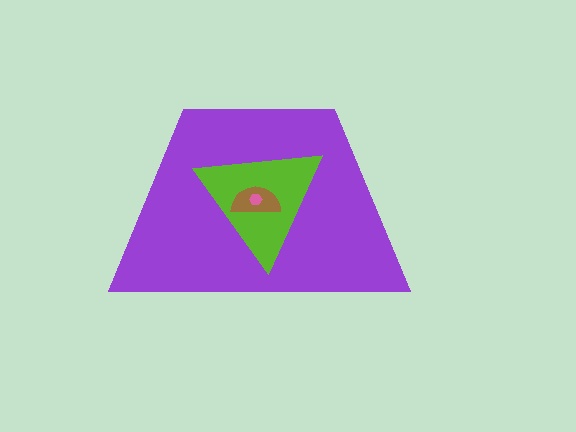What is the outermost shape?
The purple trapezoid.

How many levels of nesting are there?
4.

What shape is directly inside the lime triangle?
The brown semicircle.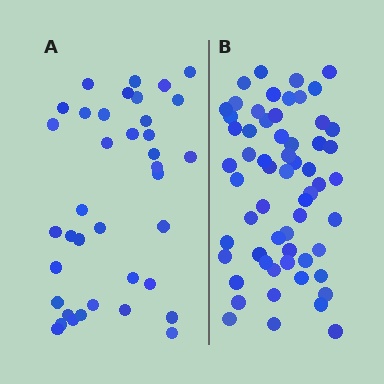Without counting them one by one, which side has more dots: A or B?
Region B (the right region) has more dots.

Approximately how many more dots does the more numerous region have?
Region B has approximately 20 more dots than region A.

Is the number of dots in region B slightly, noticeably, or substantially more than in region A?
Region B has substantially more. The ratio is roughly 1.6 to 1.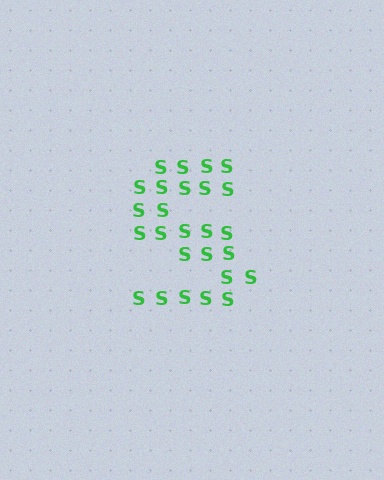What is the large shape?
The large shape is the letter S.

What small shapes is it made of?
It is made of small letter S's.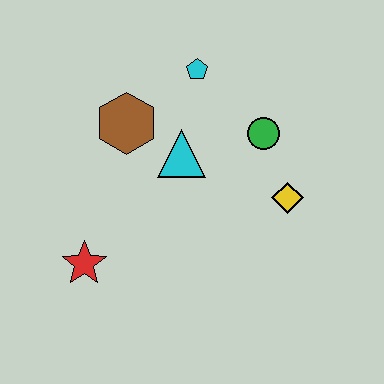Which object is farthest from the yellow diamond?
The red star is farthest from the yellow diamond.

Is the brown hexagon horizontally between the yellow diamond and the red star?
Yes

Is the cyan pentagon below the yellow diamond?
No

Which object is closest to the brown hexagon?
The cyan triangle is closest to the brown hexagon.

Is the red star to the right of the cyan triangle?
No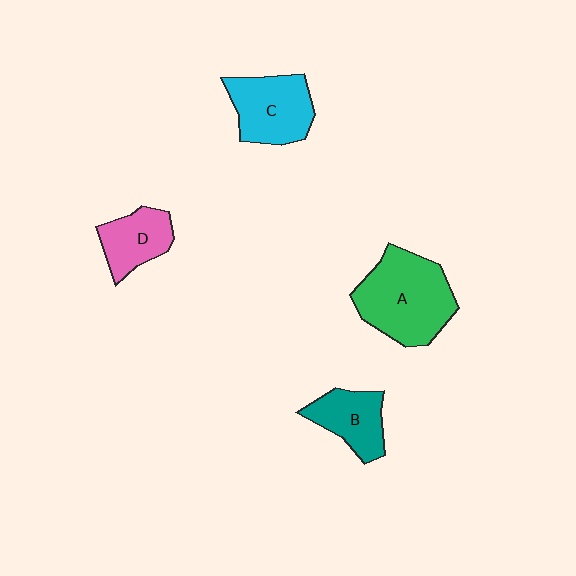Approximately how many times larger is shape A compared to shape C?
Approximately 1.4 times.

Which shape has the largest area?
Shape A (green).